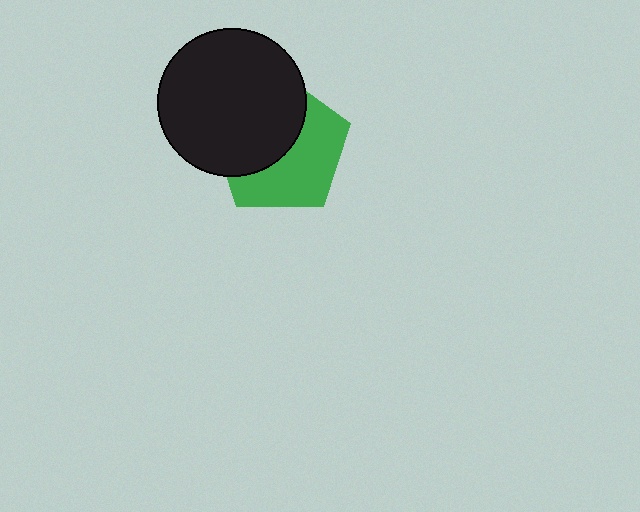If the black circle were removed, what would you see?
You would see the complete green pentagon.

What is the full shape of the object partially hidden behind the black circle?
The partially hidden object is a green pentagon.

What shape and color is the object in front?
The object in front is a black circle.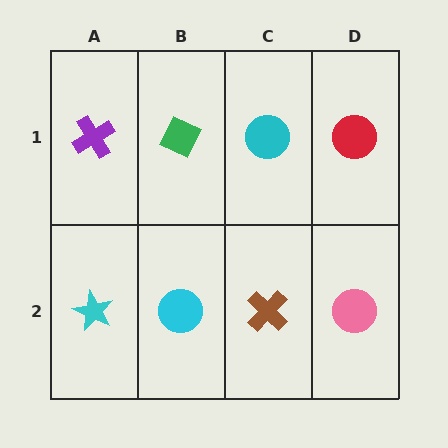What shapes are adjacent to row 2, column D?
A red circle (row 1, column D), a brown cross (row 2, column C).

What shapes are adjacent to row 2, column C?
A cyan circle (row 1, column C), a cyan circle (row 2, column B), a pink circle (row 2, column D).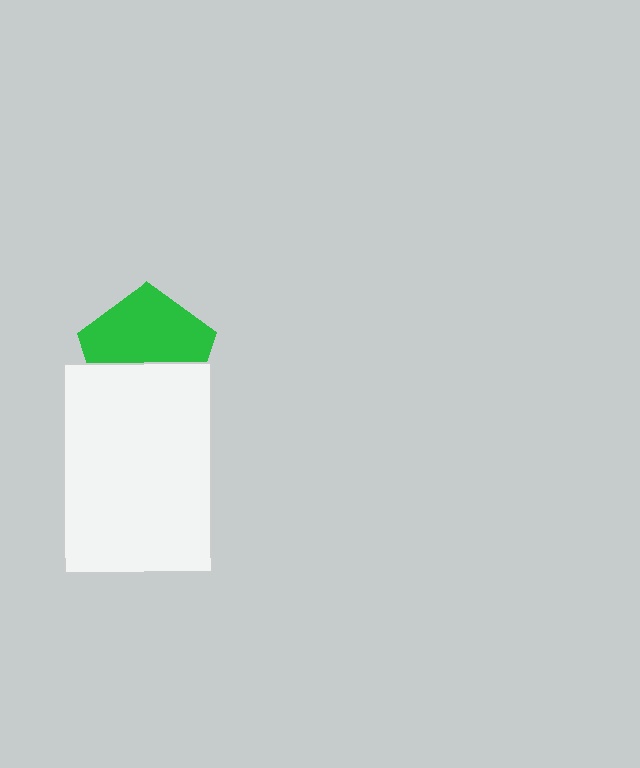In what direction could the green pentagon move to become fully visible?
The green pentagon could move up. That would shift it out from behind the white rectangle entirely.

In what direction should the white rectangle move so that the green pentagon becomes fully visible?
The white rectangle should move down. That is the shortest direction to clear the overlap and leave the green pentagon fully visible.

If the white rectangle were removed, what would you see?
You would see the complete green pentagon.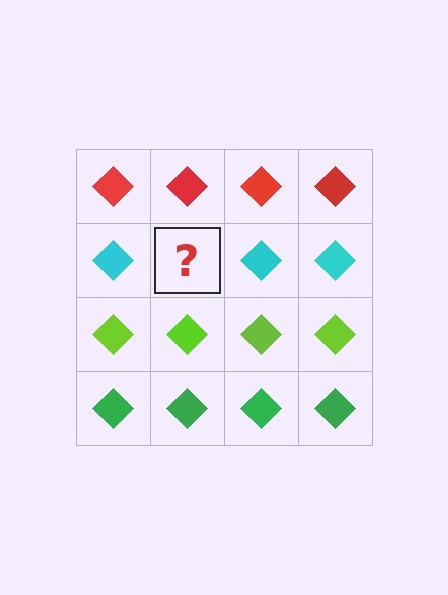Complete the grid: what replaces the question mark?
The question mark should be replaced with a cyan diamond.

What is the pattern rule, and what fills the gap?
The rule is that each row has a consistent color. The gap should be filled with a cyan diamond.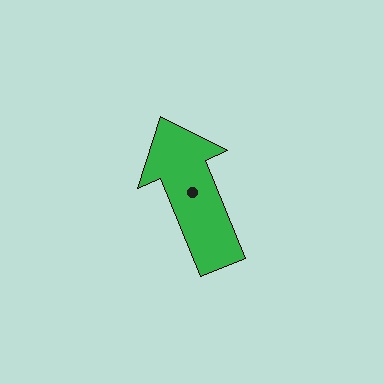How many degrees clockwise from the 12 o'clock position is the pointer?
Approximately 338 degrees.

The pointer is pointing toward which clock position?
Roughly 11 o'clock.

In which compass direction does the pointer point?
North.